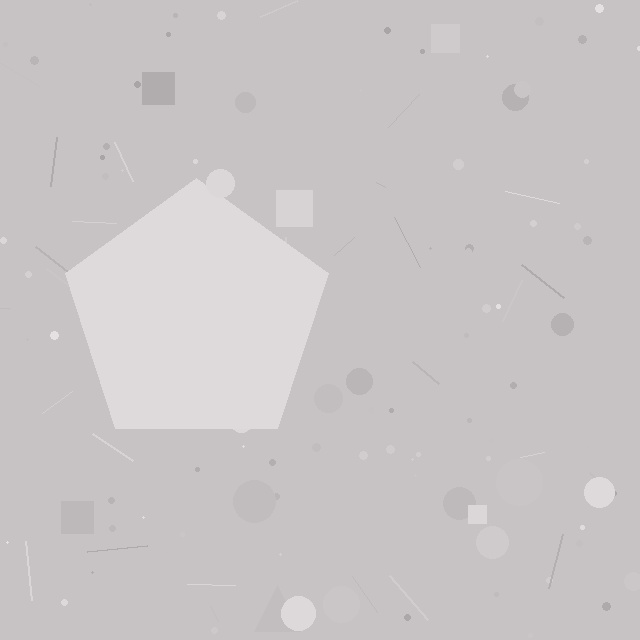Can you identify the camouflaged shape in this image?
The camouflaged shape is a pentagon.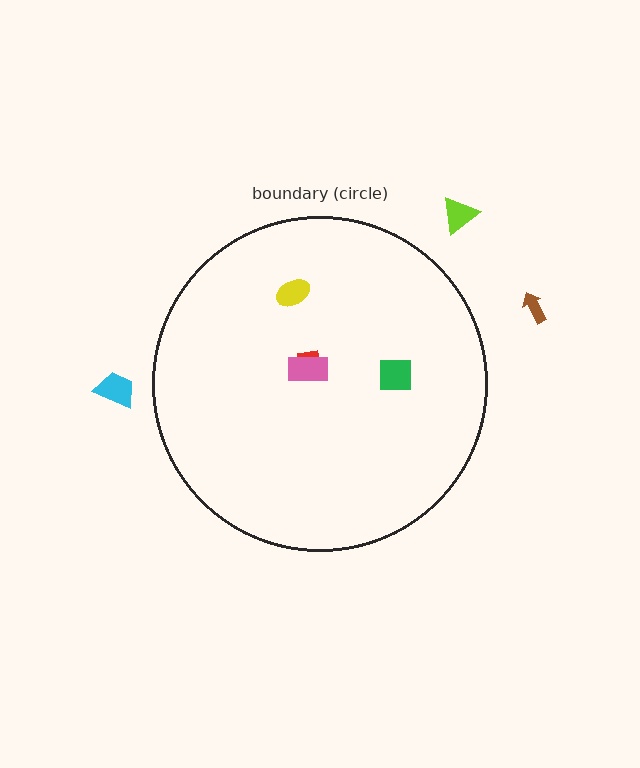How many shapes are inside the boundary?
4 inside, 3 outside.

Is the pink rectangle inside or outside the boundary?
Inside.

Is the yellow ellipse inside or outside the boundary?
Inside.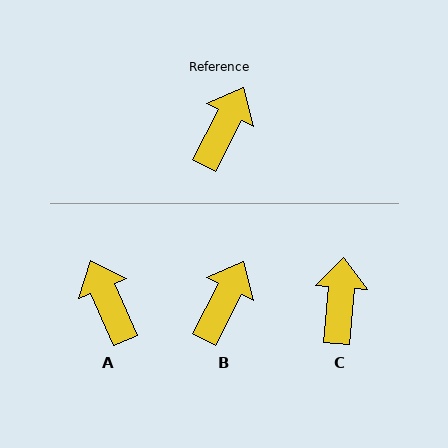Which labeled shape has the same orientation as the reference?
B.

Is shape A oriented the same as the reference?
No, it is off by about 50 degrees.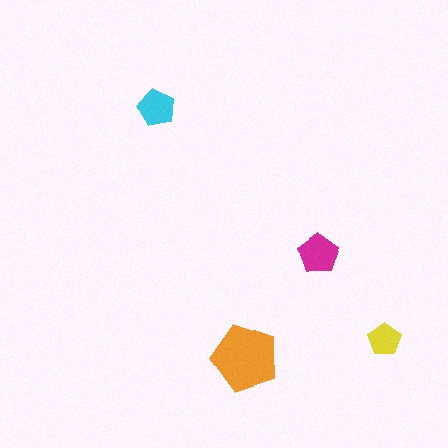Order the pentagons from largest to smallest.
the orange one, the magenta one, the cyan one, the yellow one.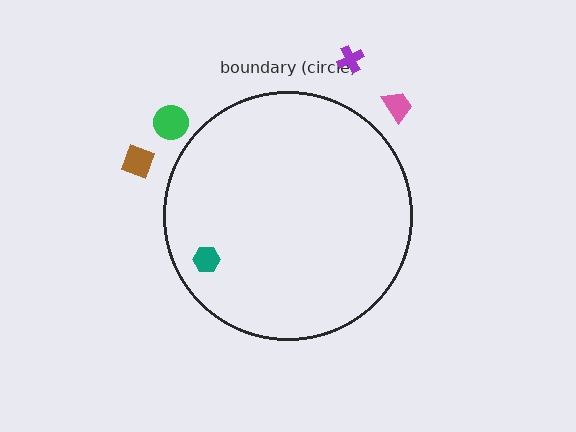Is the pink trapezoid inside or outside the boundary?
Outside.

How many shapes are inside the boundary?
1 inside, 4 outside.